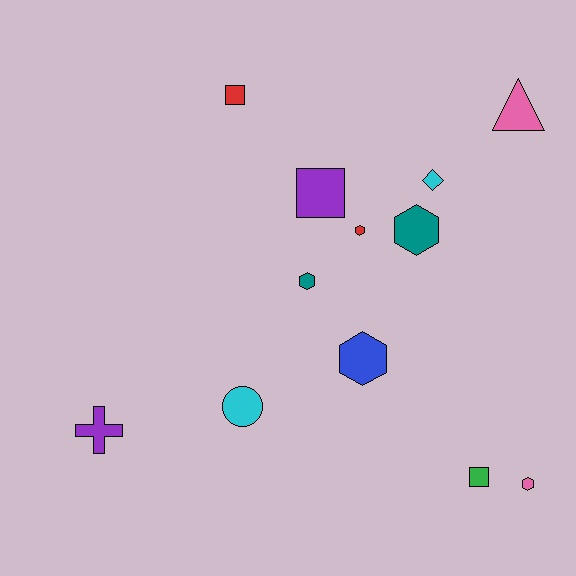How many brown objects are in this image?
There are no brown objects.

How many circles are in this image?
There is 1 circle.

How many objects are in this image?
There are 12 objects.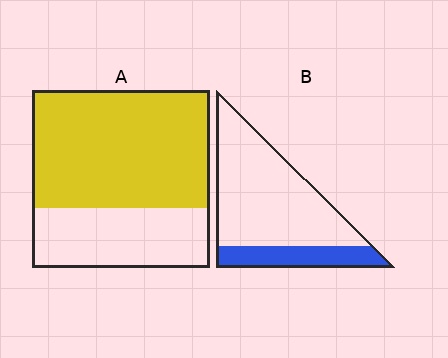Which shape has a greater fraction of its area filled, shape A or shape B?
Shape A.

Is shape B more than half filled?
No.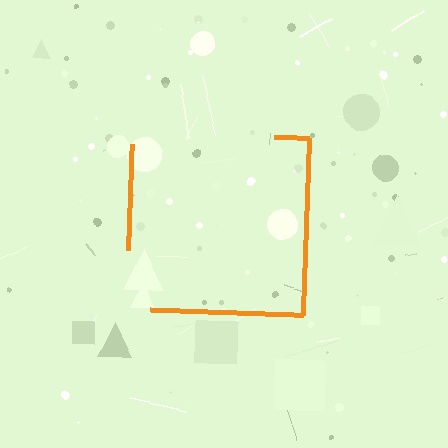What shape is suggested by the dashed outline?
The dashed outline suggests a square.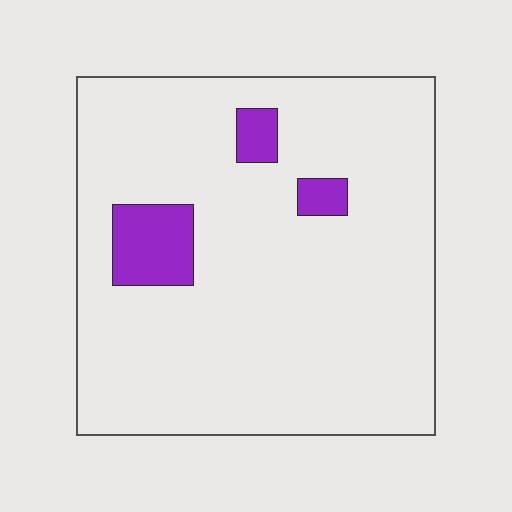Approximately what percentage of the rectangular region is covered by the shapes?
Approximately 10%.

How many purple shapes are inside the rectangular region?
3.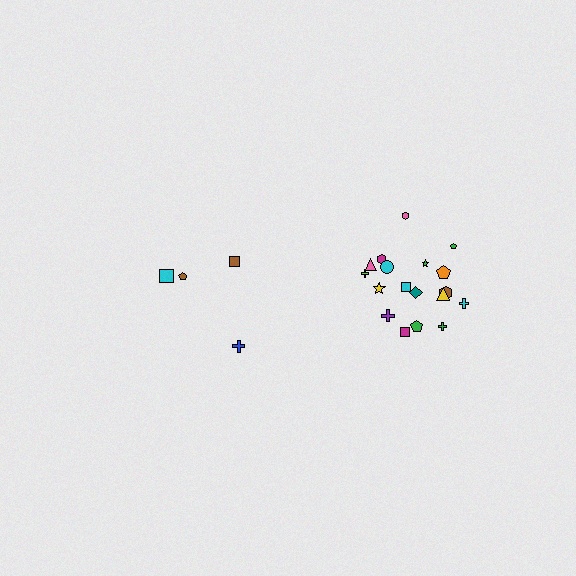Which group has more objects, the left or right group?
The right group.